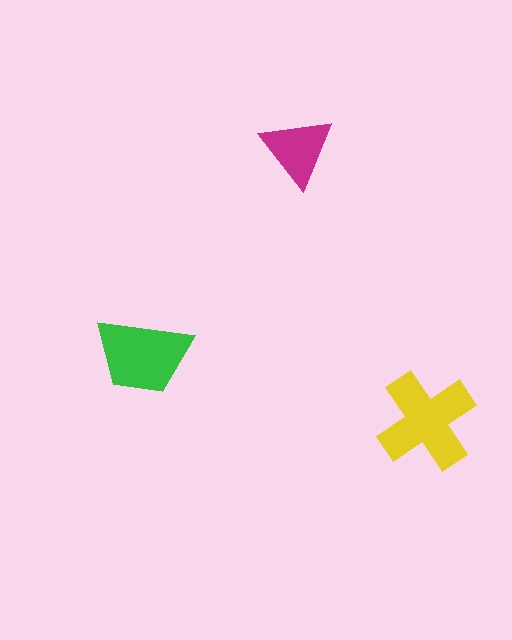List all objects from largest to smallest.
The yellow cross, the green trapezoid, the magenta triangle.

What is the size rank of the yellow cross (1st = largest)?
1st.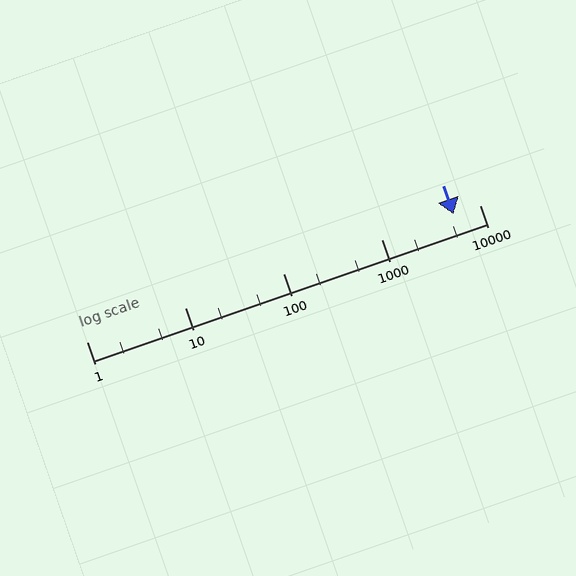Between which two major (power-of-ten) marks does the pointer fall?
The pointer is between 1000 and 10000.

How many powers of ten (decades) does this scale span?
The scale spans 4 decades, from 1 to 10000.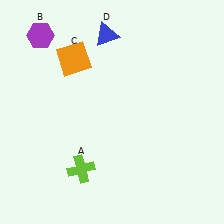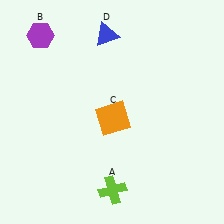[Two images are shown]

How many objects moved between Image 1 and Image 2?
2 objects moved between the two images.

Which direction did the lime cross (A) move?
The lime cross (A) moved right.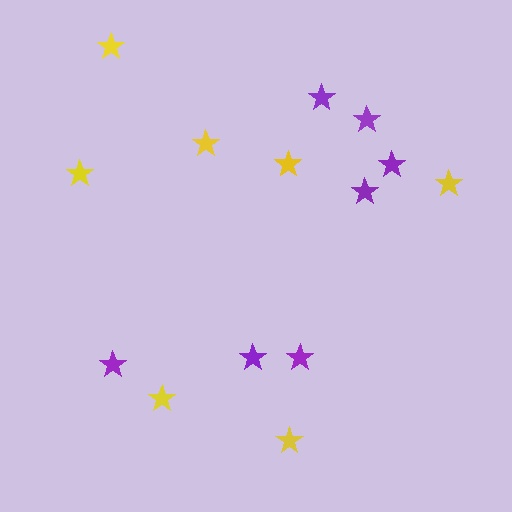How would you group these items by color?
There are 2 groups: one group of yellow stars (7) and one group of purple stars (7).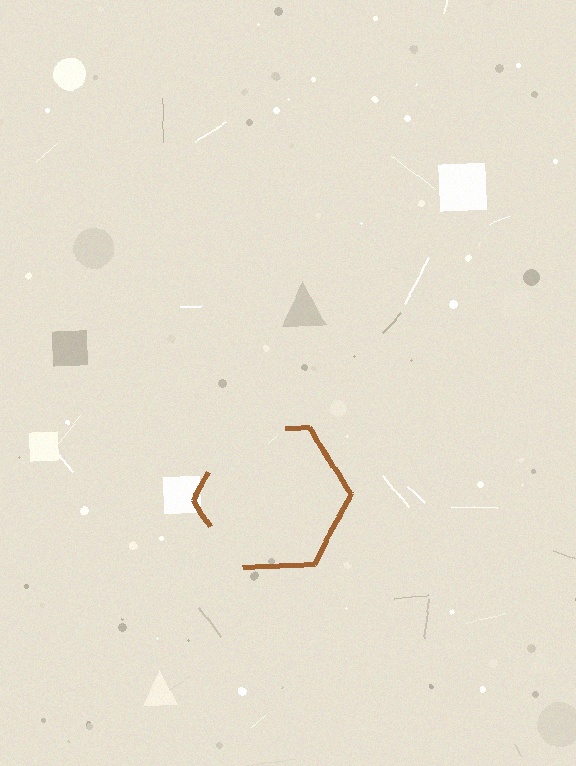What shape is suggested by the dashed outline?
The dashed outline suggests a hexagon.